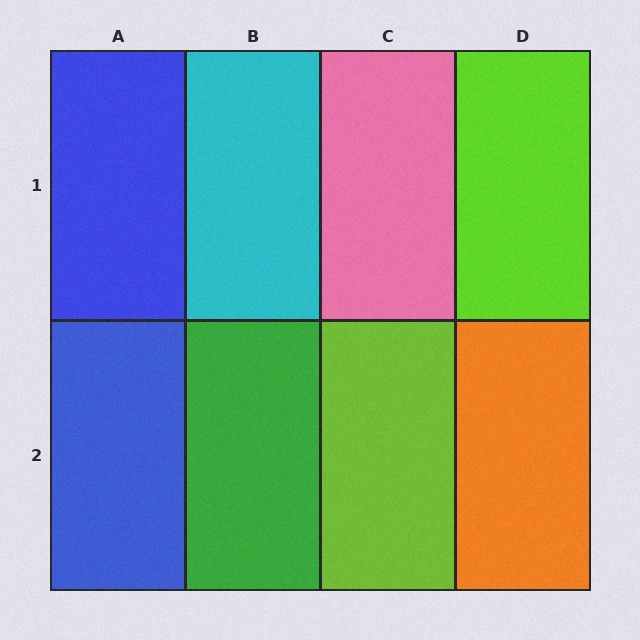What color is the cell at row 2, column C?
Lime.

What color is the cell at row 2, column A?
Blue.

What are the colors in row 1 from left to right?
Blue, cyan, pink, lime.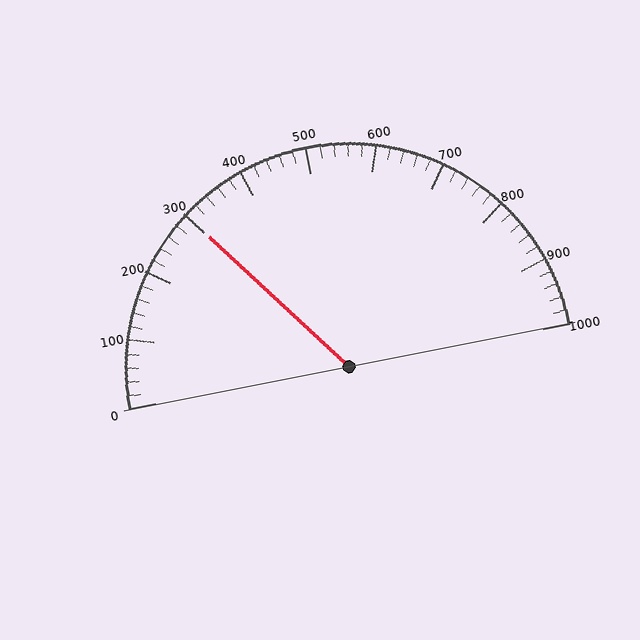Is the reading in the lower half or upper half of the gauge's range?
The reading is in the lower half of the range (0 to 1000).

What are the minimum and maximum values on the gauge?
The gauge ranges from 0 to 1000.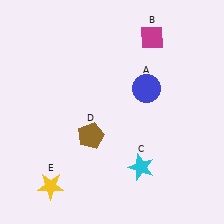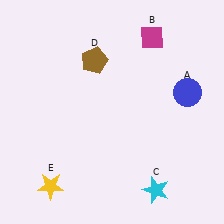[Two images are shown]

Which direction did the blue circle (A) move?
The blue circle (A) moved right.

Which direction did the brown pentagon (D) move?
The brown pentagon (D) moved up.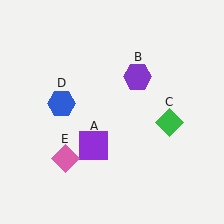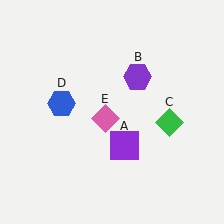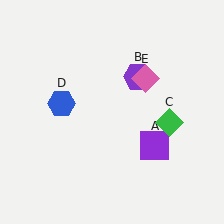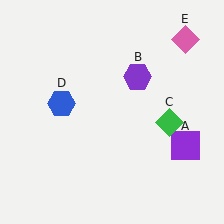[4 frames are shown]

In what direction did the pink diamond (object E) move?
The pink diamond (object E) moved up and to the right.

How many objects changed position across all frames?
2 objects changed position: purple square (object A), pink diamond (object E).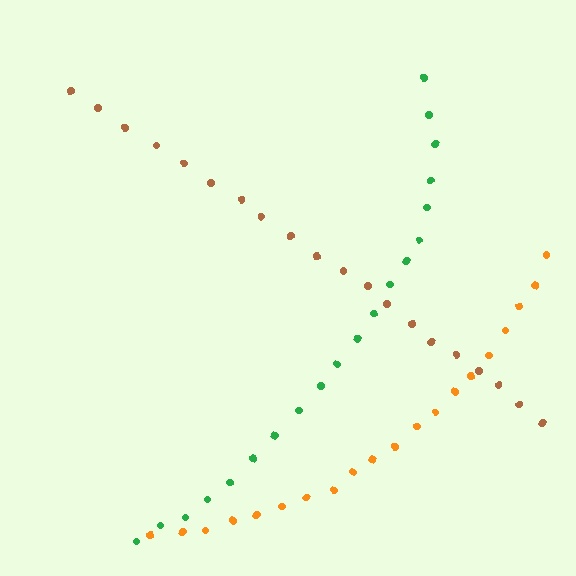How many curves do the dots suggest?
There are 3 distinct paths.